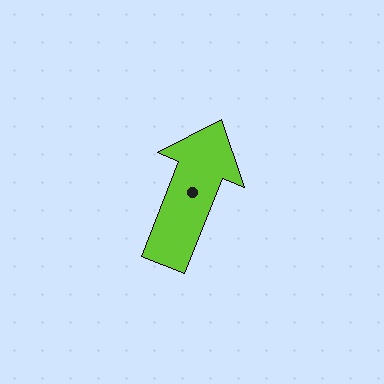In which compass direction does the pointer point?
North.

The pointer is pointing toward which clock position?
Roughly 1 o'clock.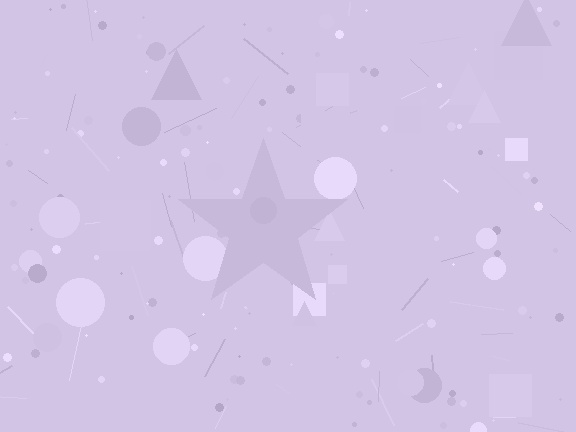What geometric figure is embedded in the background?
A star is embedded in the background.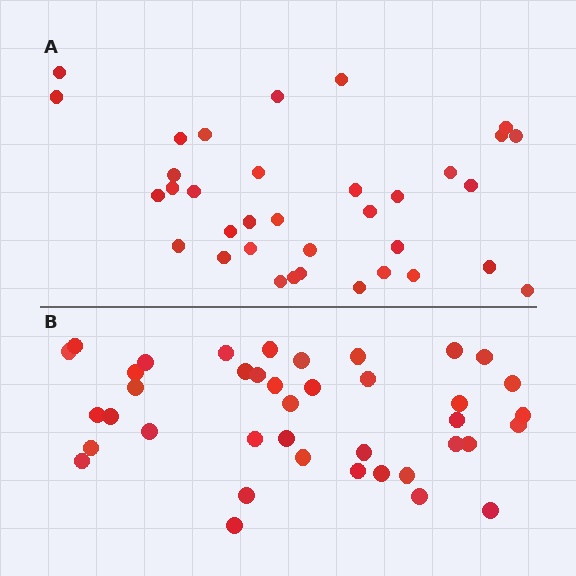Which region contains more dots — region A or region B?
Region B (the bottom region) has more dots.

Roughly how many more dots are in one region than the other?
Region B has about 5 more dots than region A.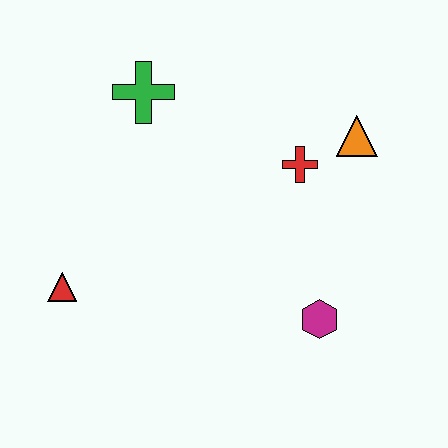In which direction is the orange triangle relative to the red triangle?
The orange triangle is to the right of the red triangle.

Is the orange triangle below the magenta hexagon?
No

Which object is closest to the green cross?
The red cross is closest to the green cross.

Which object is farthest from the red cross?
The red triangle is farthest from the red cross.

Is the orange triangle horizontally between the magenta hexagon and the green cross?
No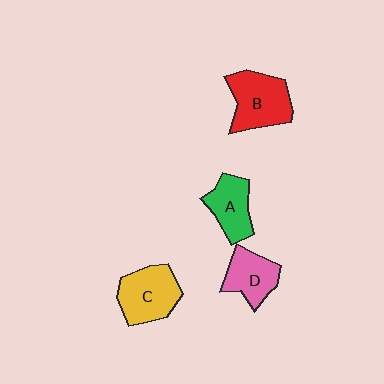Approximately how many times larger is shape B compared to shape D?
Approximately 1.4 times.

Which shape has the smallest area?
Shape D (pink).